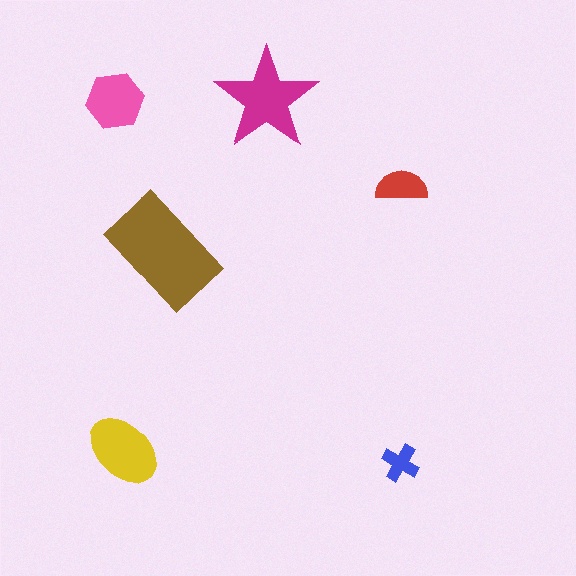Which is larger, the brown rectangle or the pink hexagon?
The brown rectangle.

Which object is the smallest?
The blue cross.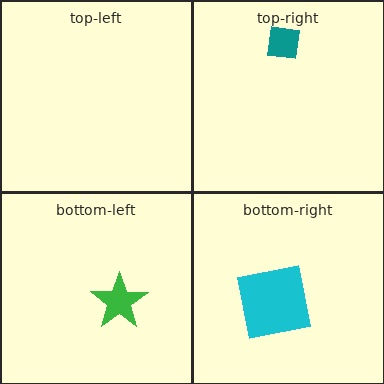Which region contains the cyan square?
The bottom-right region.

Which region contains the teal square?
The top-right region.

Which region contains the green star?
The bottom-left region.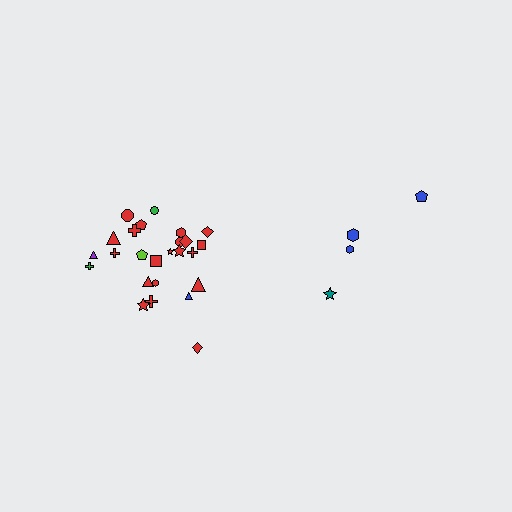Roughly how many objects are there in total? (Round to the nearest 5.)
Roughly 30 objects in total.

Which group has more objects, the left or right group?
The left group.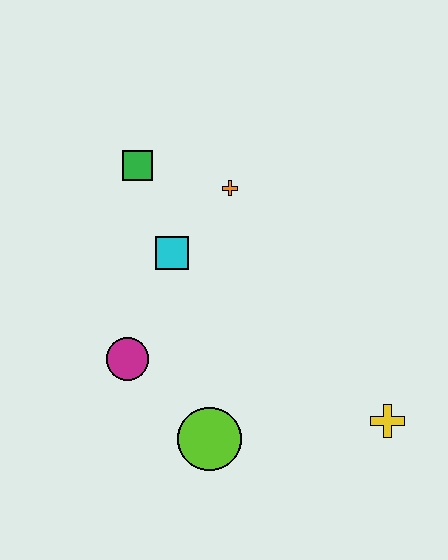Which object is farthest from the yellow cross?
The green square is farthest from the yellow cross.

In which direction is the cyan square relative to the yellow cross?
The cyan square is to the left of the yellow cross.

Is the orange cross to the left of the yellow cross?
Yes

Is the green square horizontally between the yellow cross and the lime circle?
No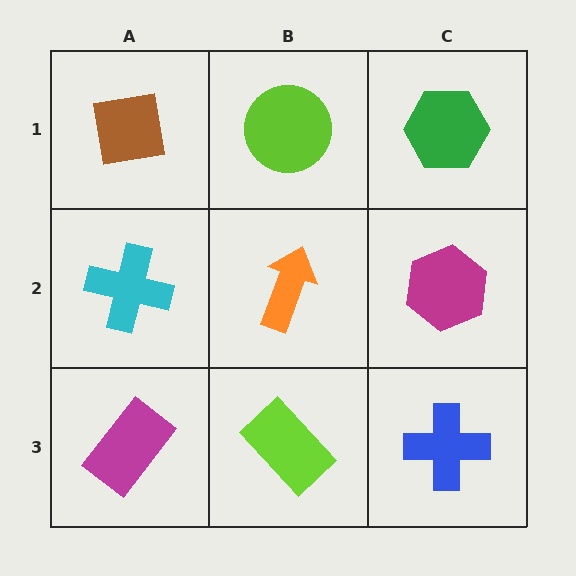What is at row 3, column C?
A blue cross.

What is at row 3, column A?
A magenta rectangle.